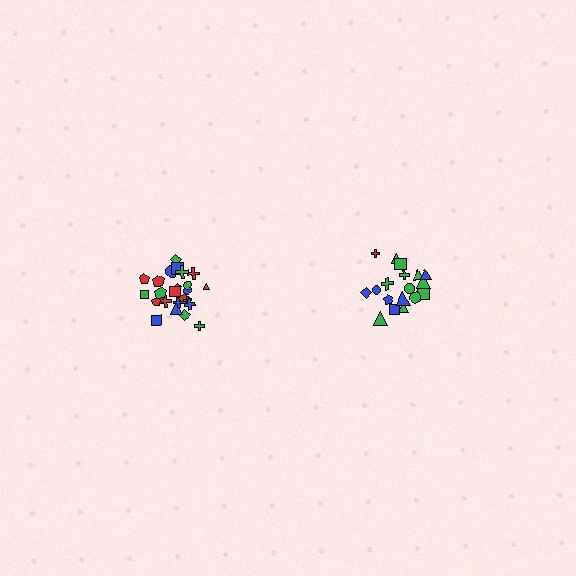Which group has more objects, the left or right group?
The left group.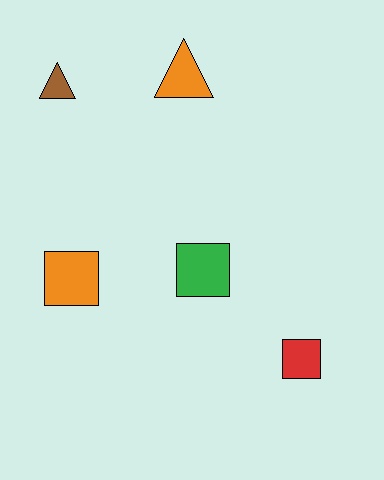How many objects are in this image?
There are 5 objects.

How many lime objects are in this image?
There are no lime objects.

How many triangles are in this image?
There are 2 triangles.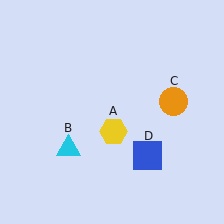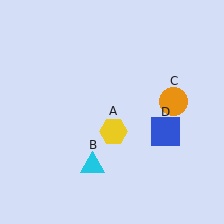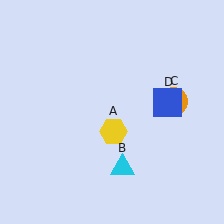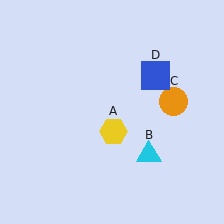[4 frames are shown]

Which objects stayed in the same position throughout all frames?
Yellow hexagon (object A) and orange circle (object C) remained stationary.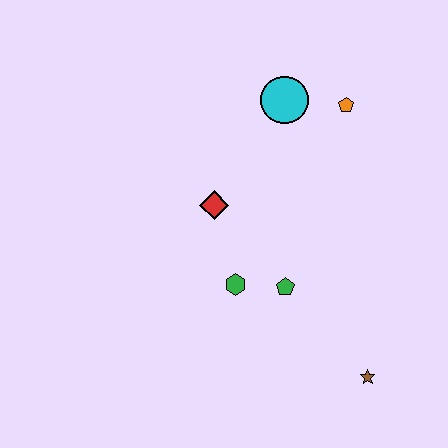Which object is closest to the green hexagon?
The green pentagon is closest to the green hexagon.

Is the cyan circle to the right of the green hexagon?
Yes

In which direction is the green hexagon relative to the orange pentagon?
The green hexagon is below the orange pentagon.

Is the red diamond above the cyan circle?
No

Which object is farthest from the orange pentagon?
The brown star is farthest from the orange pentagon.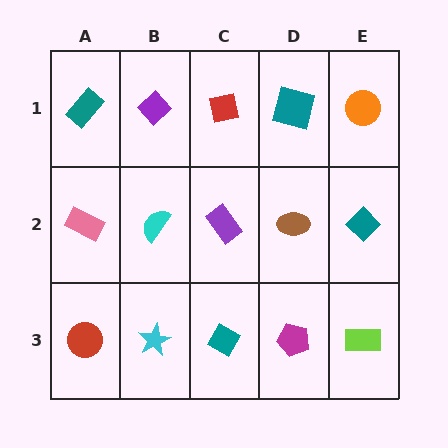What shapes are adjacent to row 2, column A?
A teal rectangle (row 1, column A), a red circle (row 3, column A), a cyan semicircle (row 2, column B).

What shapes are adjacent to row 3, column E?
A teal diamond (row 2, column E), a magenta pentagon (row 3, column D).